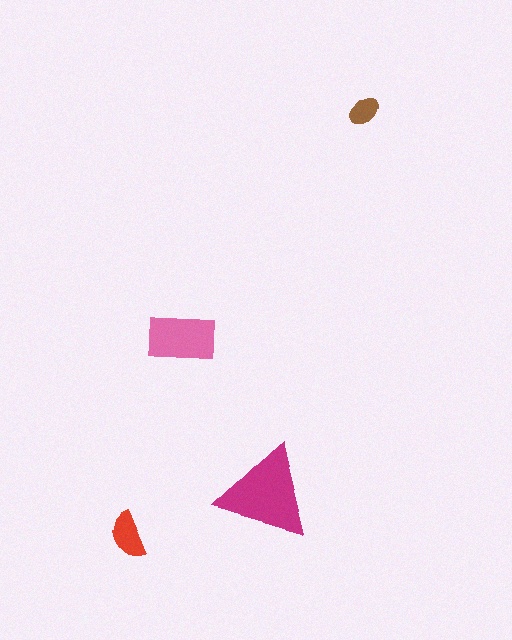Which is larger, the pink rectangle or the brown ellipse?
The pink rectangle.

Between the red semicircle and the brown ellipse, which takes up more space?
The red semicircle.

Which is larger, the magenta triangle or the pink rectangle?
The magenta triangle.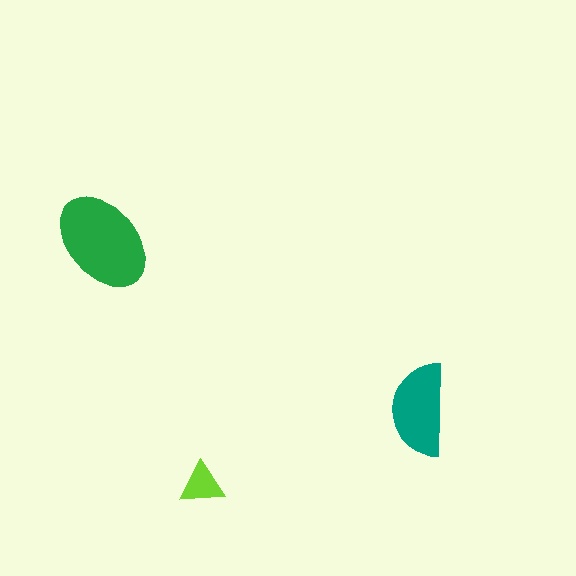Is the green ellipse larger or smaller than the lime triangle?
Larger.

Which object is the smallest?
The lime triangle.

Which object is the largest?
The green ellipse.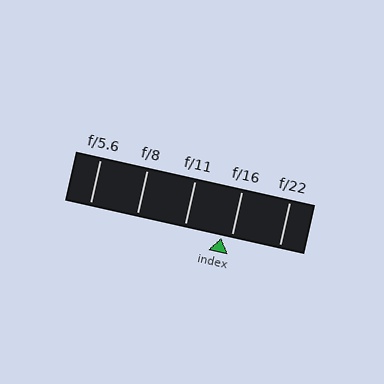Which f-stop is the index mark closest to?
The index mark is closest to f/16.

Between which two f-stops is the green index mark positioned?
The index mark is between f/11 and f/16.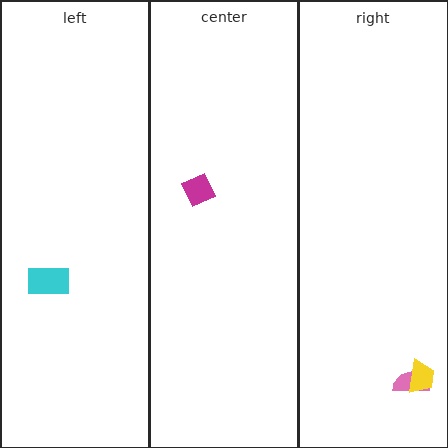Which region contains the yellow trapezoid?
The right region.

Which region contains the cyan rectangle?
The left region.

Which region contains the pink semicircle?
The right region.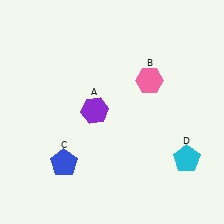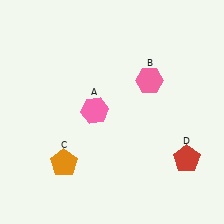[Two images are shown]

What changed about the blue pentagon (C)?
In Image 1, C is blue. In Image 2, it changed to orange.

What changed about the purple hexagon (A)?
In Image 1, A is purple. In Image 2, it changed to pink.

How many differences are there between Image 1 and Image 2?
There are 3 differences between the two images.